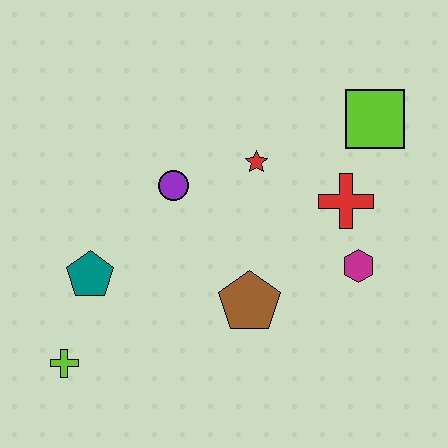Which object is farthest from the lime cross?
The lime square is farthest from the lime cross.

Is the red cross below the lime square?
Yes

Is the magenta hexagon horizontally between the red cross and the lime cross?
No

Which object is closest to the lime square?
The red cross is closest to the lime square.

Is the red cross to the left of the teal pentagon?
No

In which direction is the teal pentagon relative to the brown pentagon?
The teal pentagon is to the left of the brown pentagon.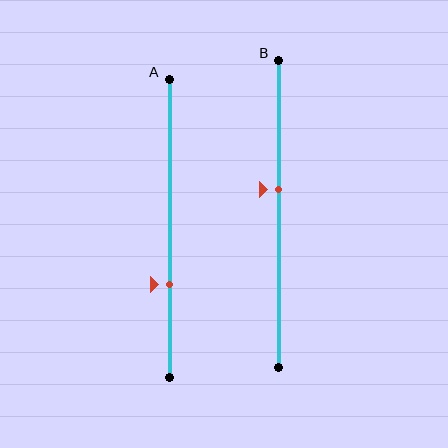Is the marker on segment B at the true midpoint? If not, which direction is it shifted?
No, the marker on segment B is shifted upward by about 8% of the segment length.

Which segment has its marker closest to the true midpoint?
Segment B has its marker closest to the true midpoint.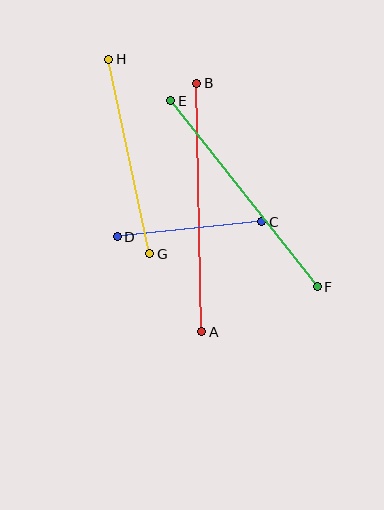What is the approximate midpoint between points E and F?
The midpoint is at approximately (244, 194) pixels.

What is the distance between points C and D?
The distance is approximately 145 pixels.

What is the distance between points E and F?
The distance is approximately 237 pixels.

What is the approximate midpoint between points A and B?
The midpoint is at approximately (199, 207) pixels.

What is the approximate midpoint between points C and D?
The midpoint is at approximately (189, 229) pixels.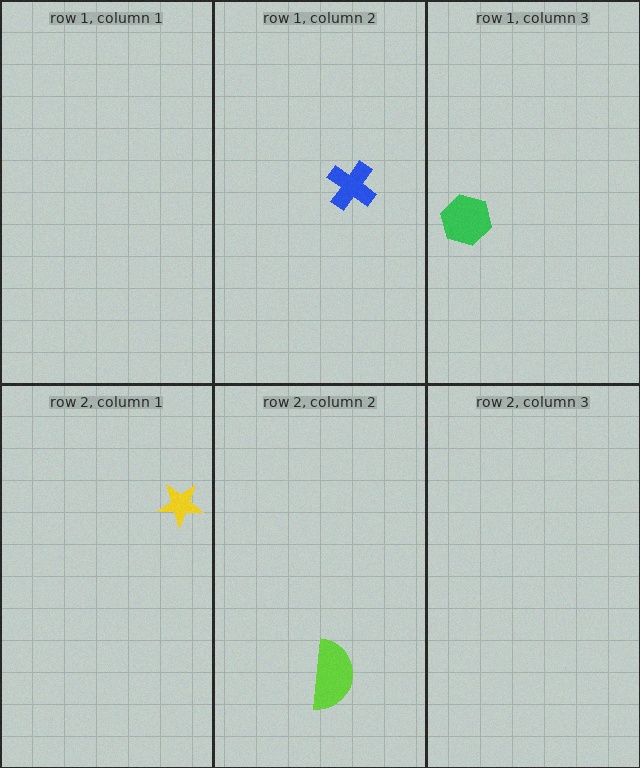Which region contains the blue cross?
The row 1, column 2 region.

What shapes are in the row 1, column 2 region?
The blue cross.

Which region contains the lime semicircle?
The row 2, column 2 region.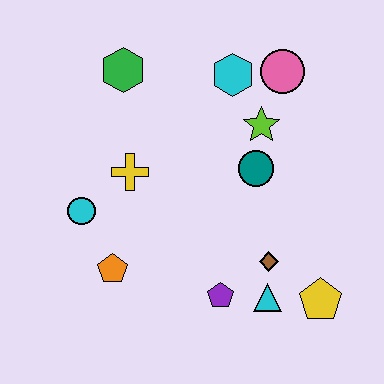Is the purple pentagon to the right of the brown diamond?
No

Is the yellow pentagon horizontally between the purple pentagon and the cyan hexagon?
No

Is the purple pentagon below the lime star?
Yes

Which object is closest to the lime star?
The teal circle is closest to the lime star.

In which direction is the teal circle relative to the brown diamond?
The teal circle is above the brown diamond.